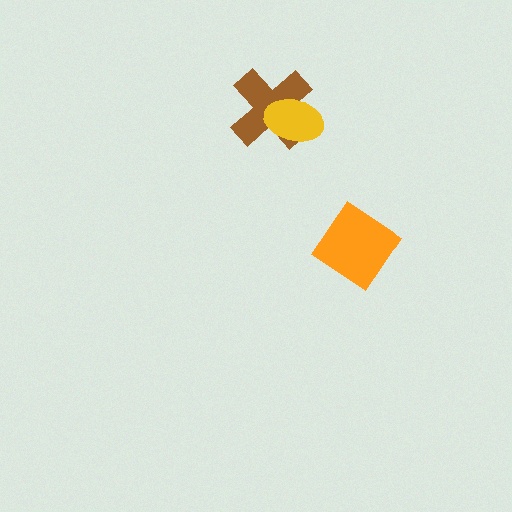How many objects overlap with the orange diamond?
0 objects overlap with the orange diamond.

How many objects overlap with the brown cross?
1 object overlaps with the brown cross.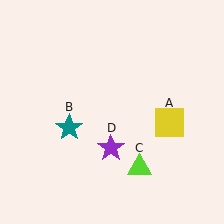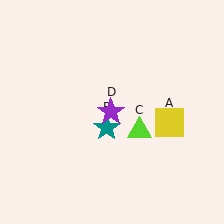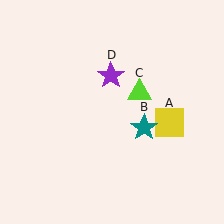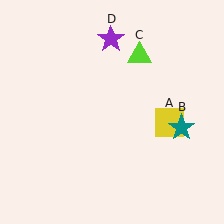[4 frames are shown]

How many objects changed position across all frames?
3 objects changed position: teal star (object B), lime triangle (object C), purple star (object D).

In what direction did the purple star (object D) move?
The purple star (object D) moved up.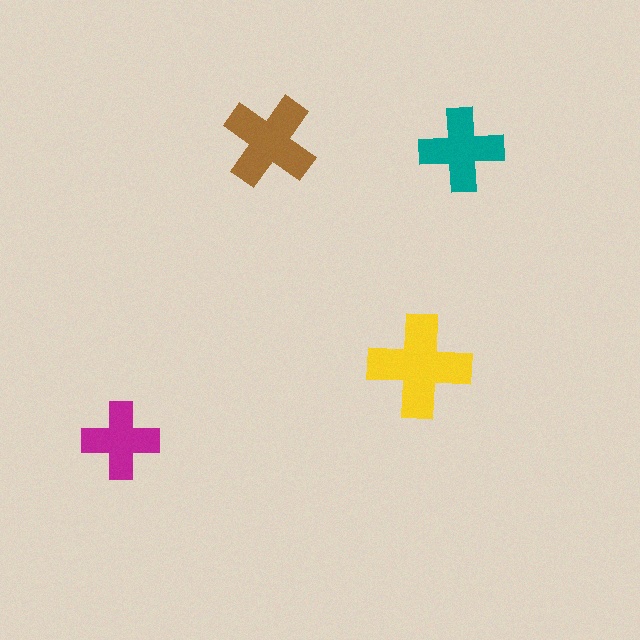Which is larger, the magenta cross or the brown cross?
The brown one.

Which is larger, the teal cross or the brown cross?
The brown one.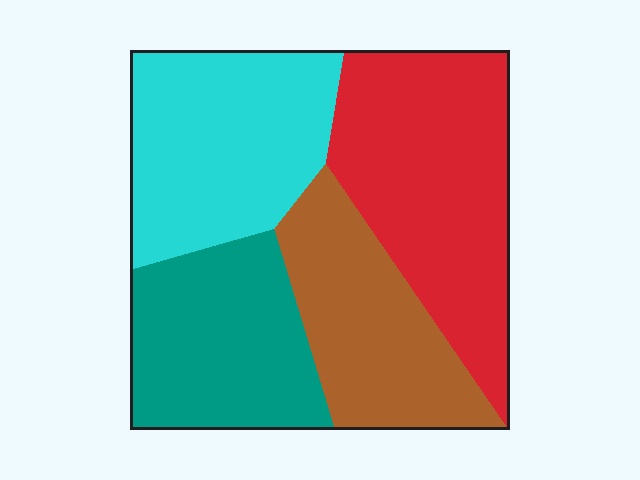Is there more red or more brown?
Red.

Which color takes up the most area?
Red, at roughly 30%.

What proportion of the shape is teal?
Teal takes up about one fifth (1/5) of the shape.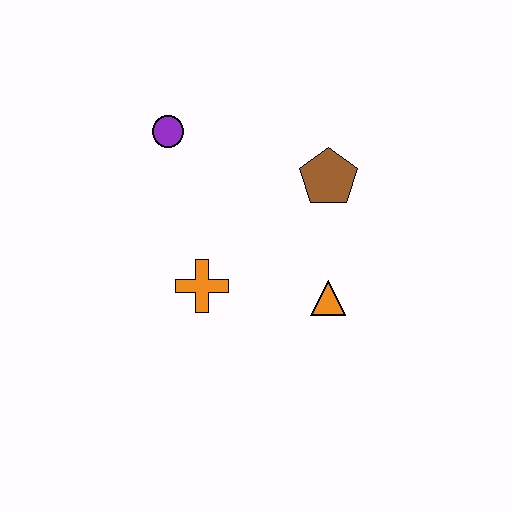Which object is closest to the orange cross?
The orange triangle is closest to the orange cross.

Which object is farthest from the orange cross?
The brown pentagon is farthest from the orange cross.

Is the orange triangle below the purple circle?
Yes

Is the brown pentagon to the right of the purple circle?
Yes